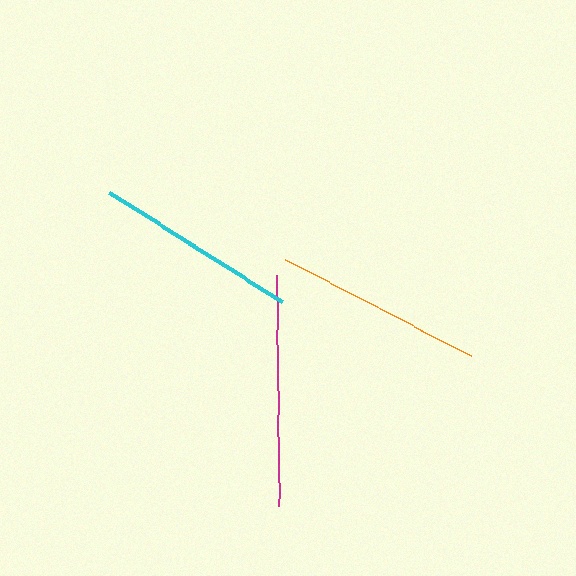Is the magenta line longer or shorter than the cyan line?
The magenta line is longer than the cyan line.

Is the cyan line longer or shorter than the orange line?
The orange line is longer than the cyan line.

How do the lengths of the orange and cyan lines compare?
The orange and cyan lines are approximately the same length.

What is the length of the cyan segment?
The cyan segment is approximately 204 pixels long.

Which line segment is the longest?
The magenta line is the longest at approximately 231 pixels.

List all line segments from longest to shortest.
From longest to shortest: magenta, orange, cyan.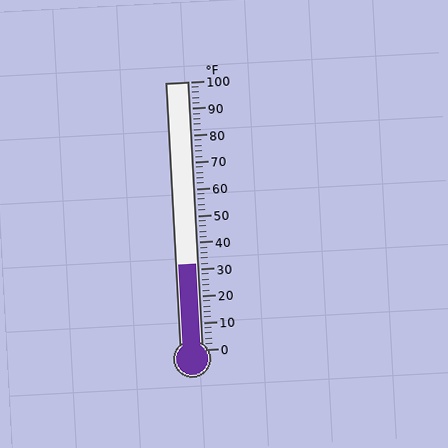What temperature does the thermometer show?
The thermometer shows approximately 32°F.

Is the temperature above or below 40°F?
The temperature is below 40°F.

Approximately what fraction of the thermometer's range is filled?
The thermometer is filled to approximately 30% of its range.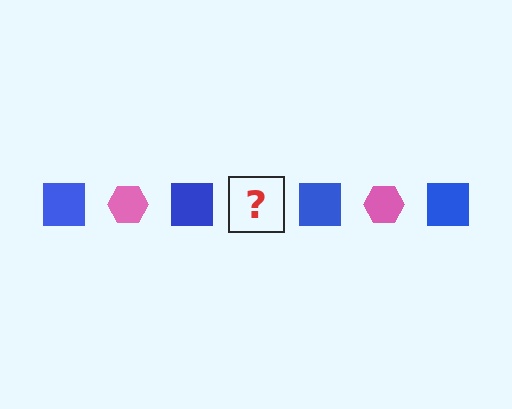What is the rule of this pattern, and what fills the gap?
The rule is that the pattern alternates between blue square and pink hexagon. The gap should be filled with a pink hexagon.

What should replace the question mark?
The question mark should be replaced with a pink hexagon.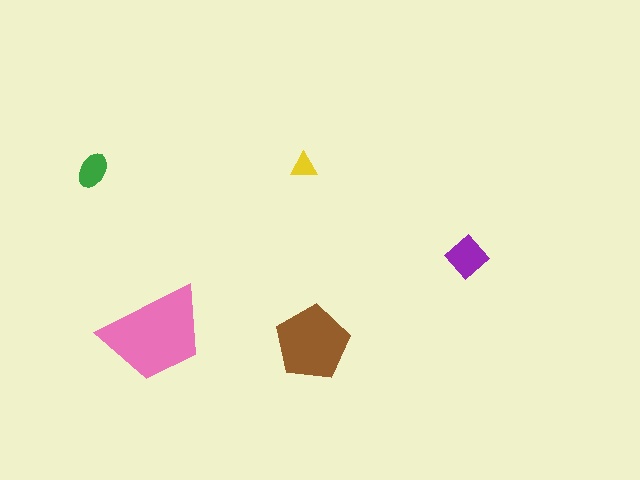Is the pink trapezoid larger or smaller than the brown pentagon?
Larger.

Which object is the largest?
The pink trapezoid.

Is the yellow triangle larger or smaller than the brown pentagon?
Smaller.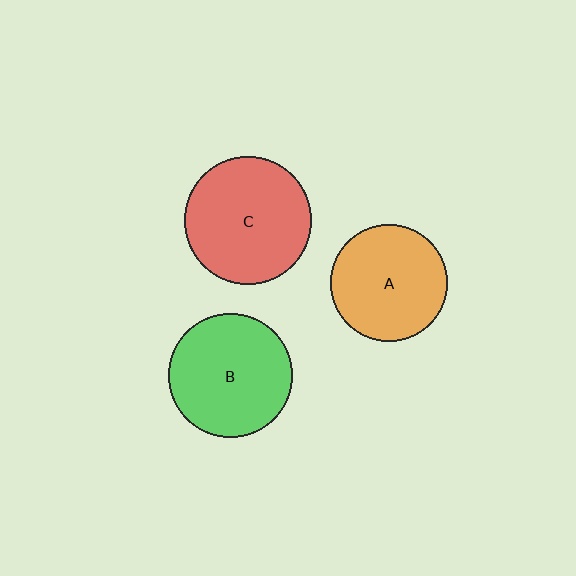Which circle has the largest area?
Circle C (red).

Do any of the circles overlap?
No, none of the circles overlap.